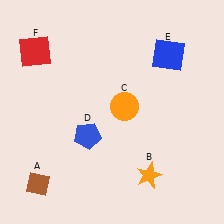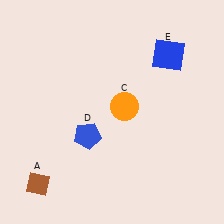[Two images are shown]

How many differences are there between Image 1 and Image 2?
There are 2 differences between the two images.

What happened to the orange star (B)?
The orange star (B) was removed in Image 2. It was in the bottom-right area of Image 1.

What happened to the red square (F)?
The red square (F) was removed in Image 2. It was in the top-left area of Image 1.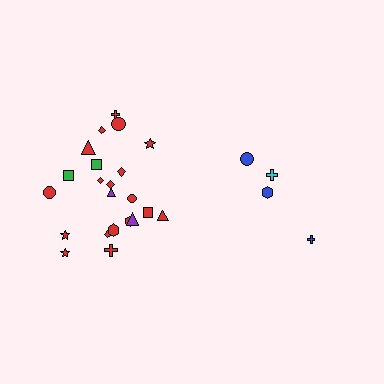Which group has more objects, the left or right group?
The left group.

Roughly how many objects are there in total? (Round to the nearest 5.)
Roughly 25 objects in total.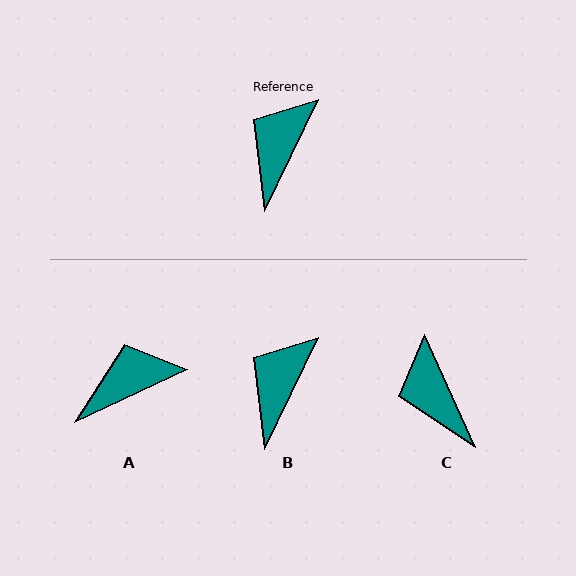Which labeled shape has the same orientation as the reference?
B.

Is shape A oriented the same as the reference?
No, it is off by about 39 degrees.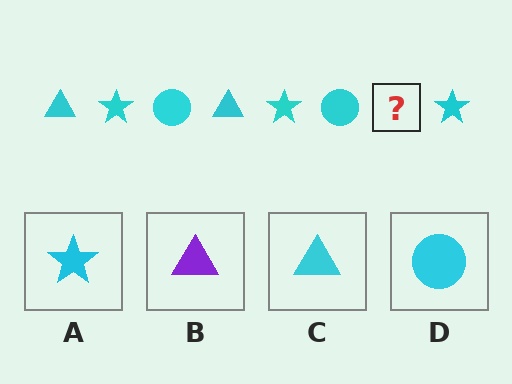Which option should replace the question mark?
Option C.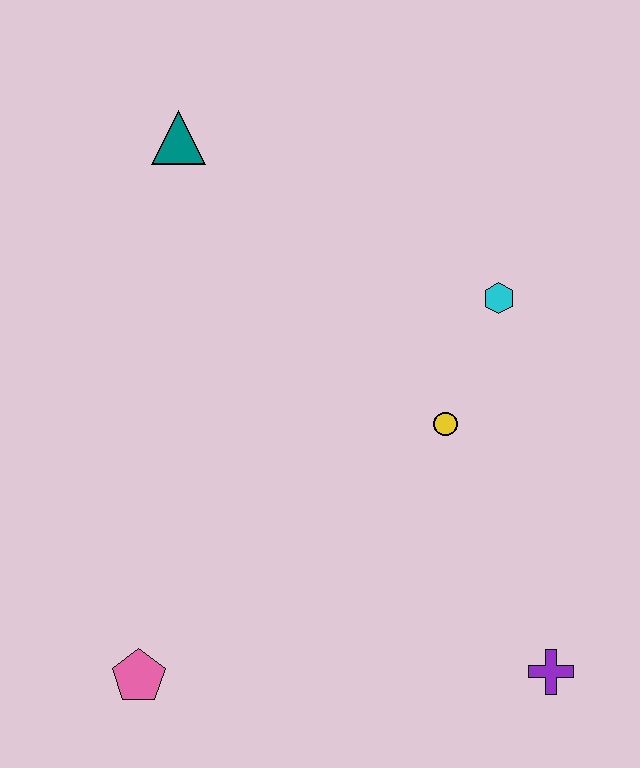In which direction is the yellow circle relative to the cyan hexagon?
The yellow circle is below the cyan hexagon.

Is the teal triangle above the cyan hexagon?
Yes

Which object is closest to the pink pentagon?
The yellow circle is closest to the pink pentagon.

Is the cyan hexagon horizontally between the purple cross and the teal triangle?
Yes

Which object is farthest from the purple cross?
The teal triangle is farthest from the purple cross.